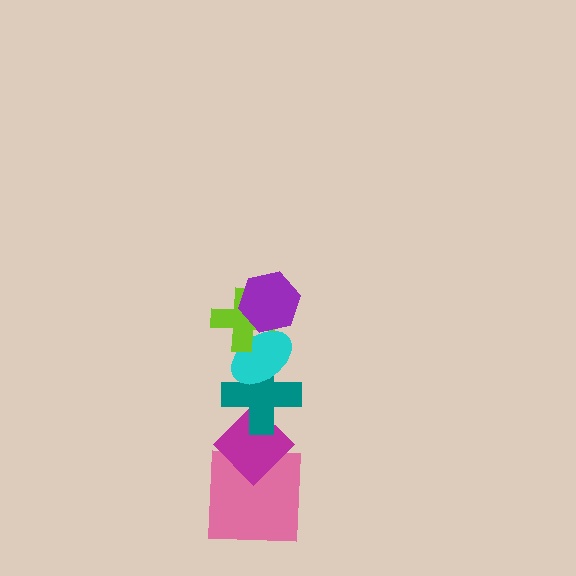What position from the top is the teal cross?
The teal cross is 4th from the top.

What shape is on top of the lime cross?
The purple hexagon is on top of the lime cross.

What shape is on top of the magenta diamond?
The teal cross is on top of the magenta diamond.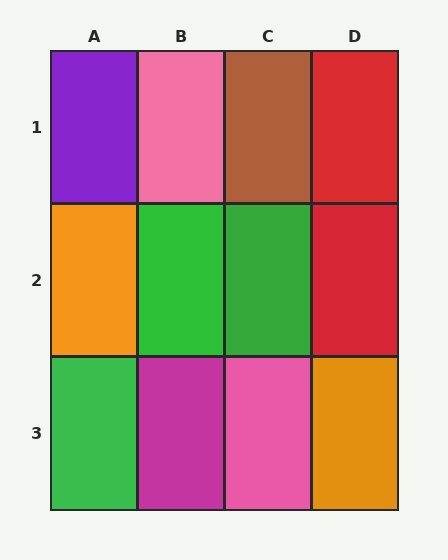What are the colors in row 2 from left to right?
Orange, green, green, red.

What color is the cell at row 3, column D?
Orange.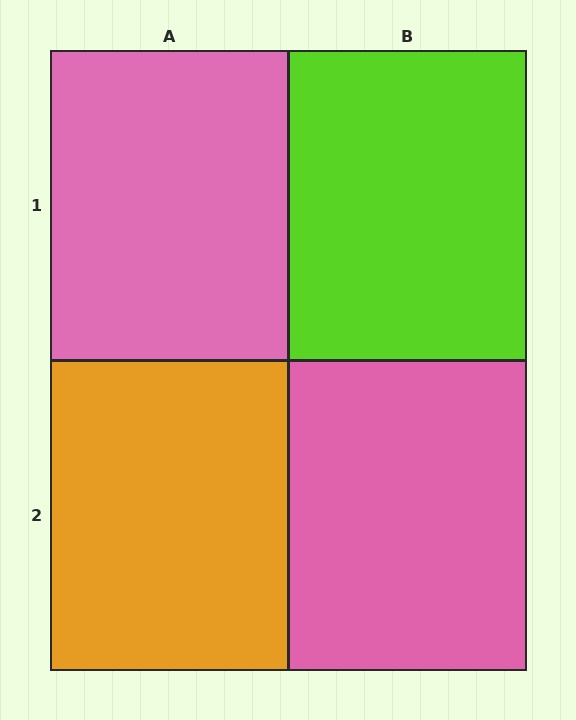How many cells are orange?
1 cell is orange.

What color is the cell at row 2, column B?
Pink.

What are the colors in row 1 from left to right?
Pink, lime.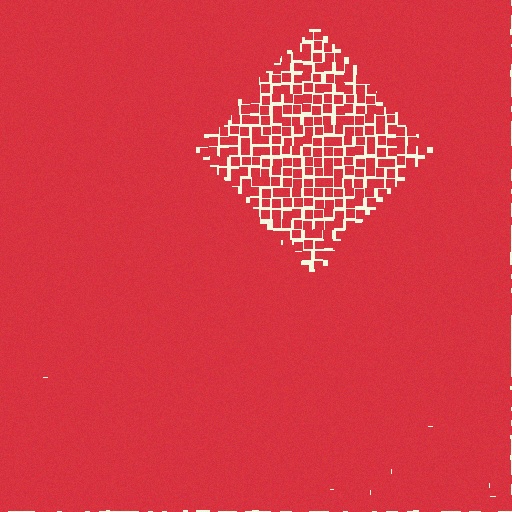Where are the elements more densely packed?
The elements are more densely packed outside the diamond boundary.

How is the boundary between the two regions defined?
The boundary is defined by a change in element density (approximately 2.2x ratio). All elements are the same color, size, and shape.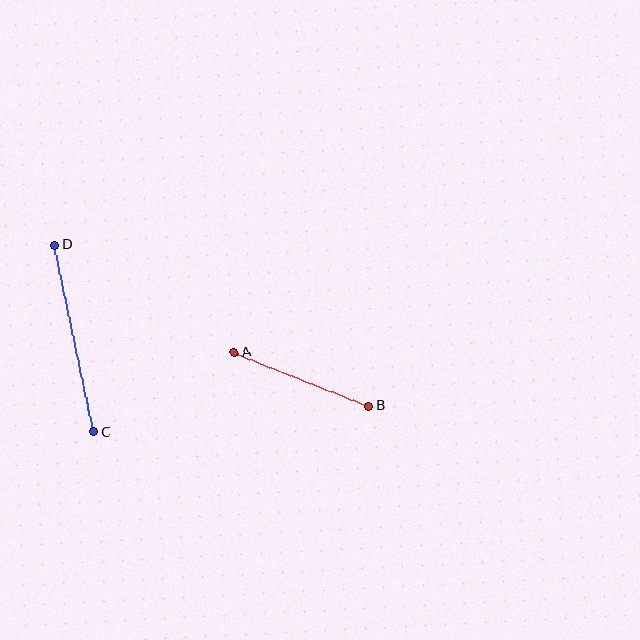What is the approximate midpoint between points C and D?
The midpoint is at approximately (74, 338) pixels.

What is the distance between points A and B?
The distance is approximately 145 pixels.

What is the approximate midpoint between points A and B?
The midpoint is at approximately (302, 379) pixels.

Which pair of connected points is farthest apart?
Points C and D are farthest apart.